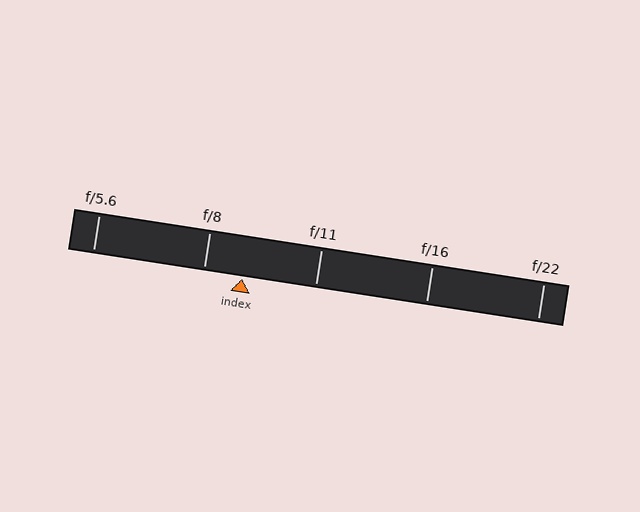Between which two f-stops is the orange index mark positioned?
The index mark is between f/8 and f/11.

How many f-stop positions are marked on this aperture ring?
There are 5 f-stop positions marked.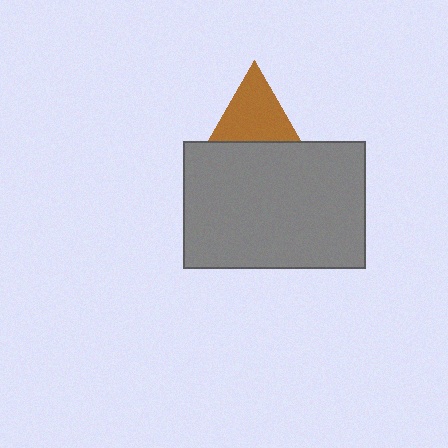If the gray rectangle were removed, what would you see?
You would see the complete brown triangle.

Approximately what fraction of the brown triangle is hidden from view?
Roughly 35% of the brown triangle is hidden behind the gray rectangle.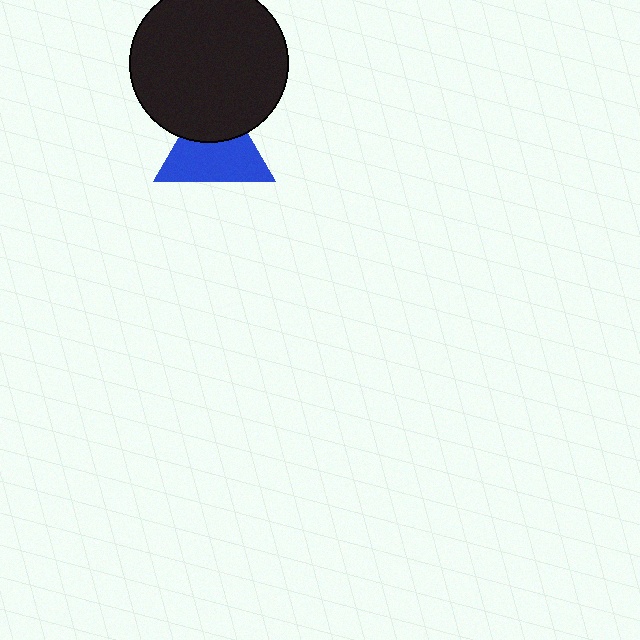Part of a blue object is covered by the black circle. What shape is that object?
It is a triangle.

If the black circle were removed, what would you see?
You would see the complete blue triangle.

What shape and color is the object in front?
The object in front is a black circle.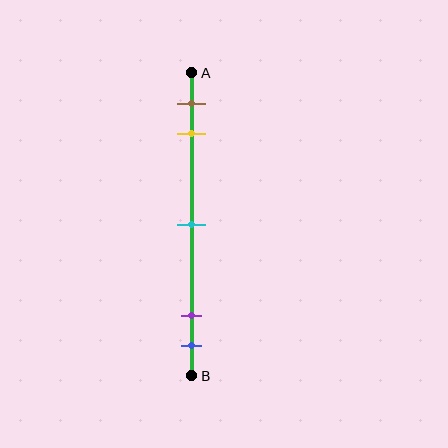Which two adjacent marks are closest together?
The purple and blue marks are the closest adjacent pair.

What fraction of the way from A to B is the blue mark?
The blue mark is approximately 90% (0.9) of the way from A to B.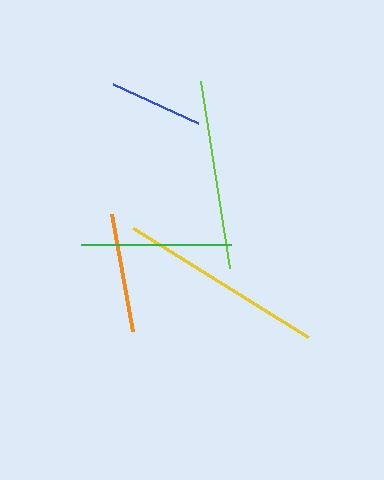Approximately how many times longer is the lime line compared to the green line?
The lime line is approximately 1.3 times the length of the green line.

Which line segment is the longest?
The yellow line is the longest at approximately 207 pixels.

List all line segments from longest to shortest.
From longest to shortest: yellow, lime, green, orange, blue.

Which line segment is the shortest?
The blue line is the shortest at approximately 94 pixels.